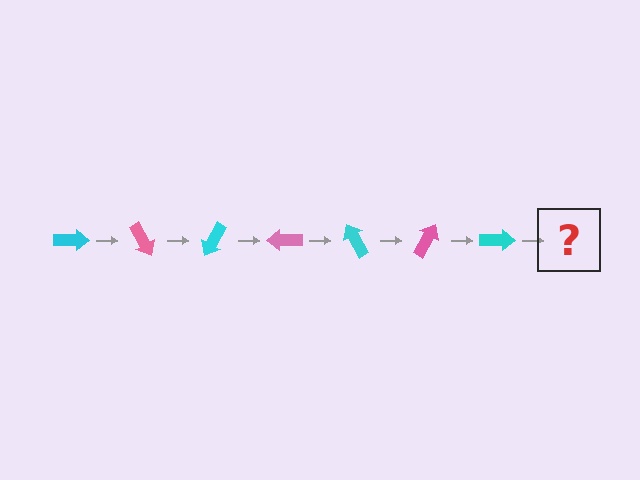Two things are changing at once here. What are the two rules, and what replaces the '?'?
The two rules are that it rotates 60 degrees each step and the color cycles through cyan and pink. The '?' should be a pink arrow, rotated 420 degrees from the start.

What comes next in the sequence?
The next element should be a pink arrow, rotated 420 degrees from the start.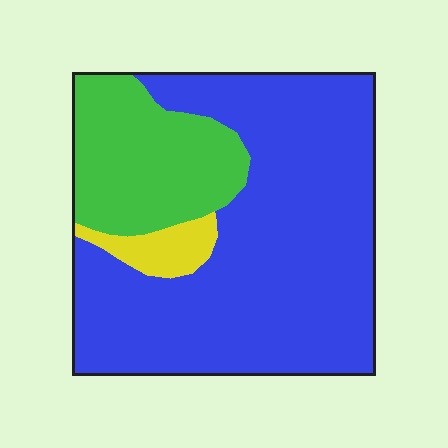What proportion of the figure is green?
Green takes up about one quarter (1/4) of the figure.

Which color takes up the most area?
Blue, at roughly 70%.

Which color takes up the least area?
Yellow, at roughly 5%.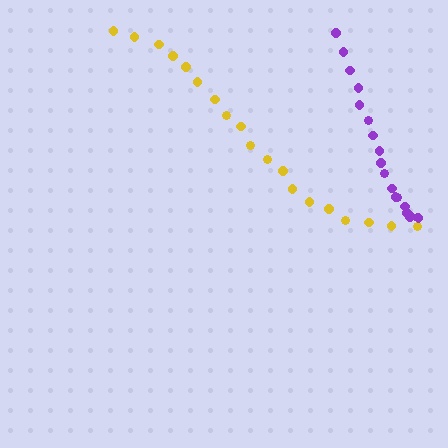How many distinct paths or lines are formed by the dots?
There are 2 distinct paths.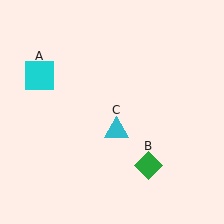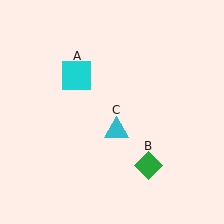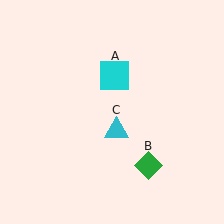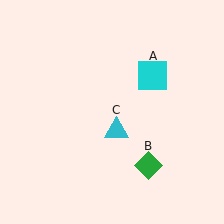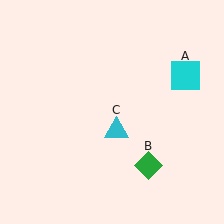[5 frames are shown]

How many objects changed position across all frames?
1 object changed position: cyan square (object A).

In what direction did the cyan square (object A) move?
The cyan square (object A) moved right.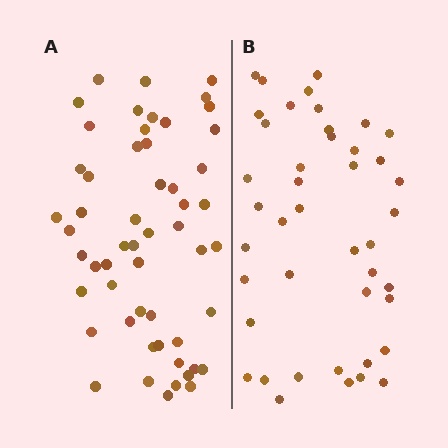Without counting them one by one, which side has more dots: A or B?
Region A (the left region) has more dots.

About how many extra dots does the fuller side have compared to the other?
Region A has roughly 12 or so more dots than region B.